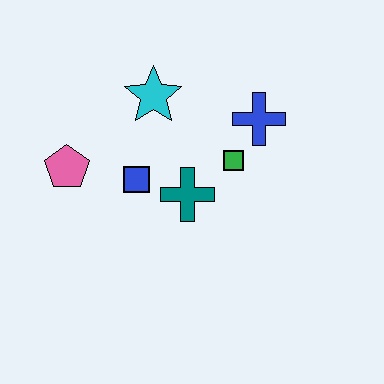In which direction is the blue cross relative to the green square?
The blue cross is above the green square.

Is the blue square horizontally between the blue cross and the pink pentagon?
Yes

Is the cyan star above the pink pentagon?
Yes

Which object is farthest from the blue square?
The blue cross is farthest from the blue square.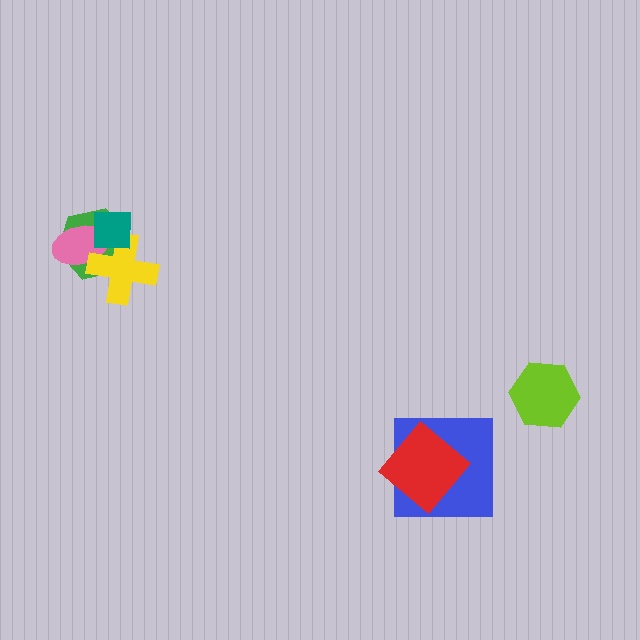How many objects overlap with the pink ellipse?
3 objects overlap with the pink ellipse.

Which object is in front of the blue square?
The red diamond is in front of the blue square.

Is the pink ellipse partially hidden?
Yes, it is partially covered by another shape.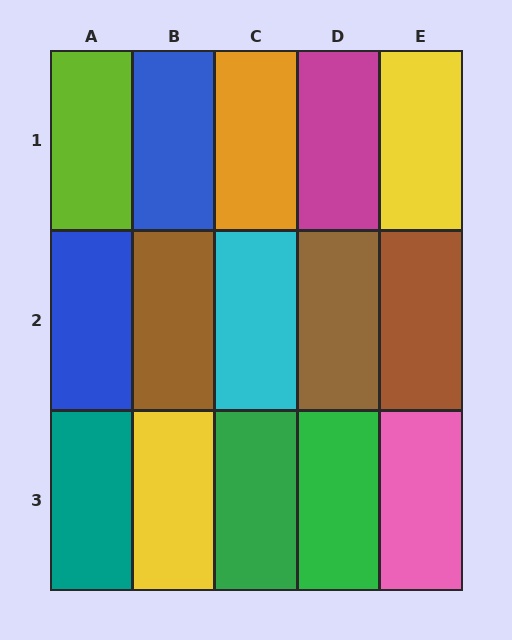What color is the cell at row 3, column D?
Green.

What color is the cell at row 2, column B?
Brown.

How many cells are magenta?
1 cell is magenta.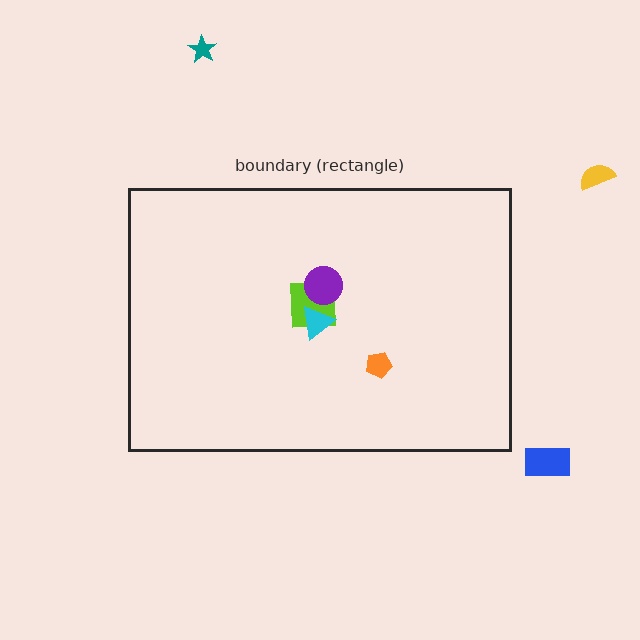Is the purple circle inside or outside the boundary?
Inside.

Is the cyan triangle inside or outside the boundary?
Inside.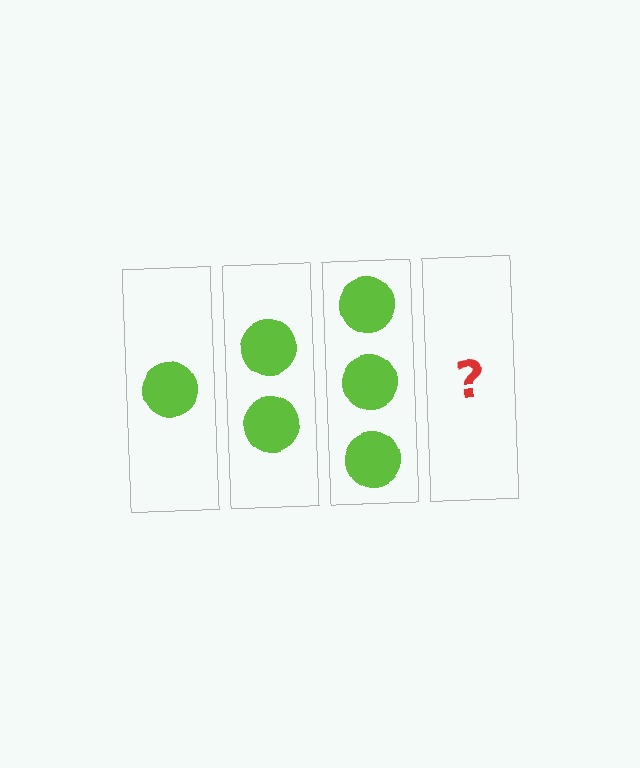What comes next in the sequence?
The next element should be 4 circles.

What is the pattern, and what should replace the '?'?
The pattern is that each step adds one more circle. The '?' should be 4 circles.